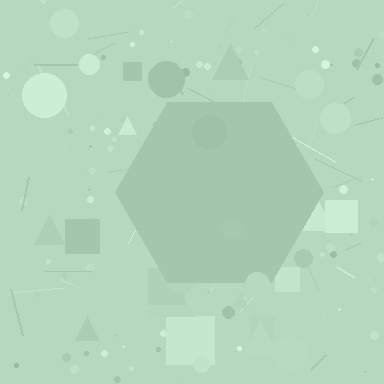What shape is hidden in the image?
A hexagon is hidden in the image.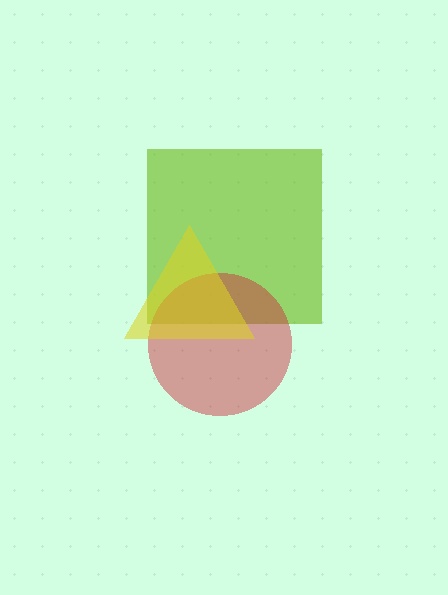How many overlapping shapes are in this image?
There are 3 overlapping shapes in the image.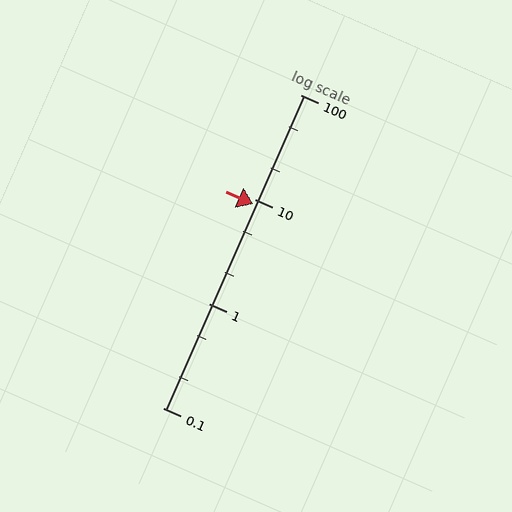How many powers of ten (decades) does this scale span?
The scale spans 3 decades, from 0.1 to 100.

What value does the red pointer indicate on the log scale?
The pointer indicates approximately 8.9.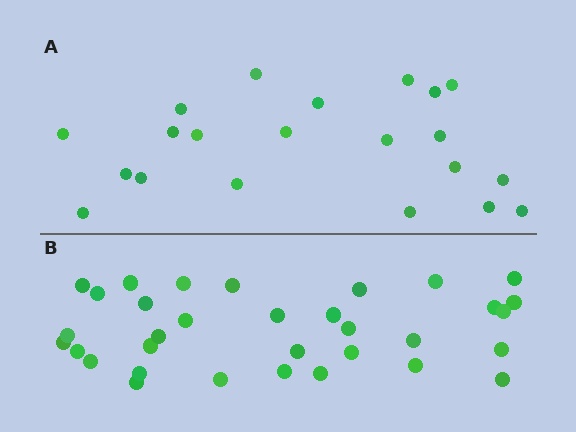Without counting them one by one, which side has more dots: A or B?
Region B (the bottom region) has more dots.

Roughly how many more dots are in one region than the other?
Region B has roughly 12 or so more dots than region A.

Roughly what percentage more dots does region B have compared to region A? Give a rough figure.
About 55% more.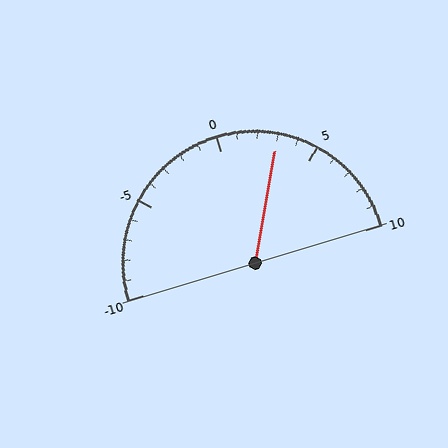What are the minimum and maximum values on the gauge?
The gauge ranges from -10 to 10.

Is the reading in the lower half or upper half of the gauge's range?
The reading is in the upper half of the range (-10 to 10).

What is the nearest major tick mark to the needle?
The nearest major tick mark is 5.